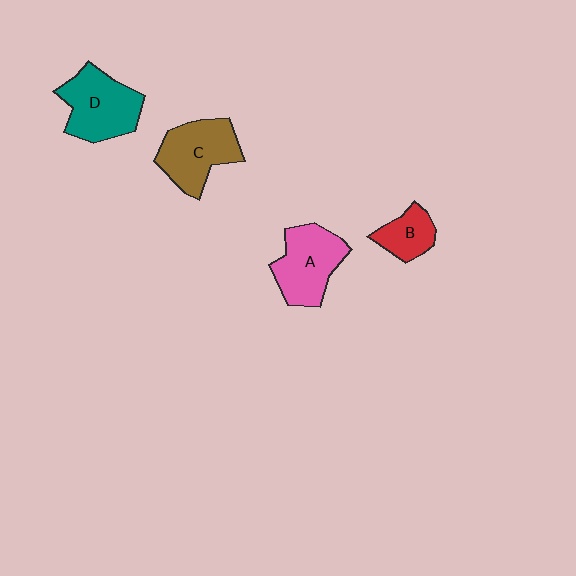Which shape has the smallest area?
Shape B (red).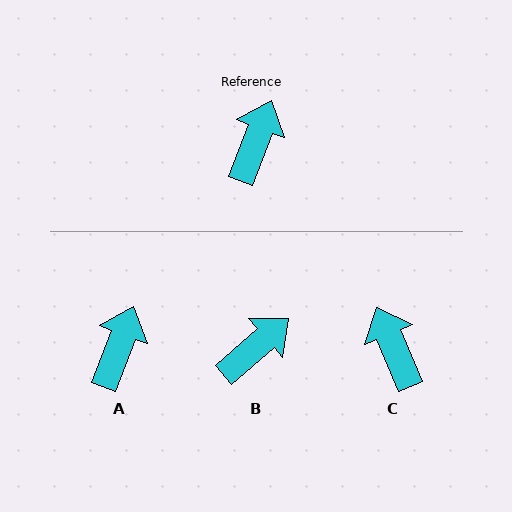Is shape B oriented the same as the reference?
No, it is off by about 28 degrees.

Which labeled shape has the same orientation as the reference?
A.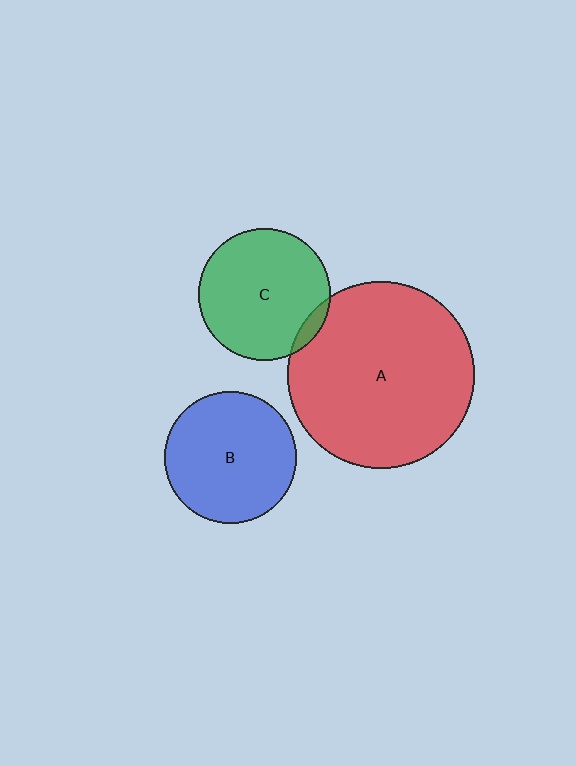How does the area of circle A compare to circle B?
Approximately 2.0 times.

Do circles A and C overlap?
Yes.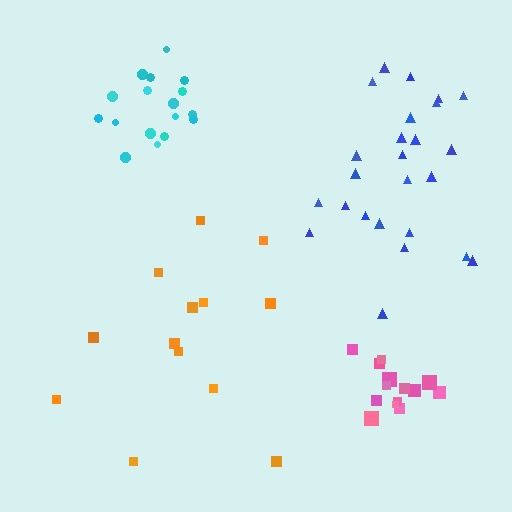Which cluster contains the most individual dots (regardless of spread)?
Blue (25).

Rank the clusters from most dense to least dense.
pink, cyan, blue, orange.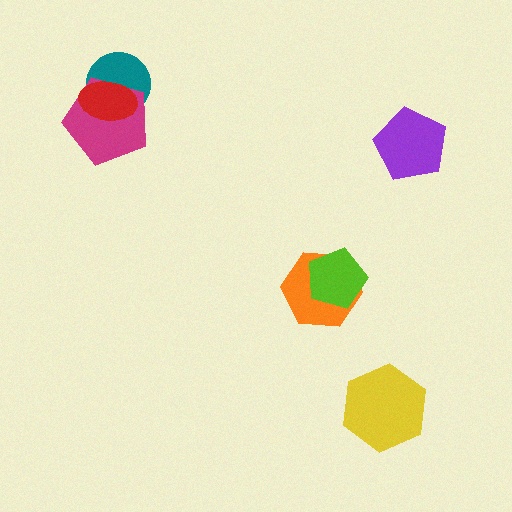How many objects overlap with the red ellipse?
2 objects overlap with the red ellipse.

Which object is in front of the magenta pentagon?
The red ellipse is in front of the magenta pentagon.